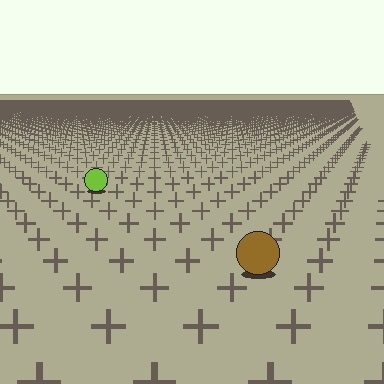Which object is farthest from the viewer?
The lime circle is farthest from the viewer. It appears smaller and the ground texture around it is denser.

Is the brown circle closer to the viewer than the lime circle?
Yes. The brown circle is closer — you can tell from the texture gradient: the ground texture is coarser near it.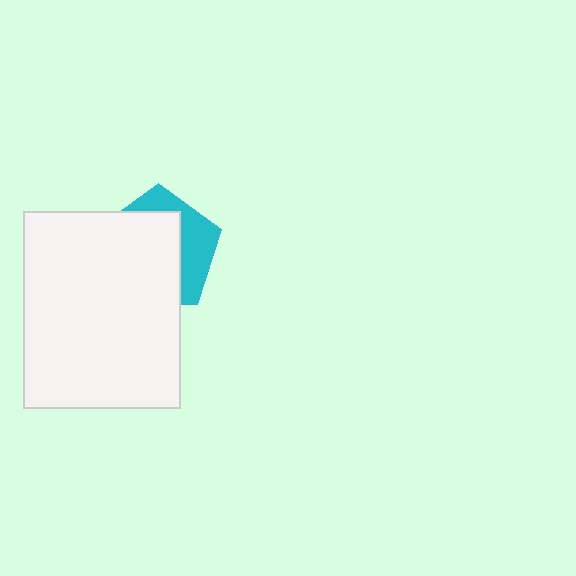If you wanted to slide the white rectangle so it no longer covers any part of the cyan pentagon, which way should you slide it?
Slide it toward the lower-left — that is the most direct way to separate the two shapes.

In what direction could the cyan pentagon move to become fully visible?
The cyan pentagon could move toward the upper-right. That would shift it out from behind the white rectangle entirely.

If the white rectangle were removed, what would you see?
You would see the complete cyan pentagon.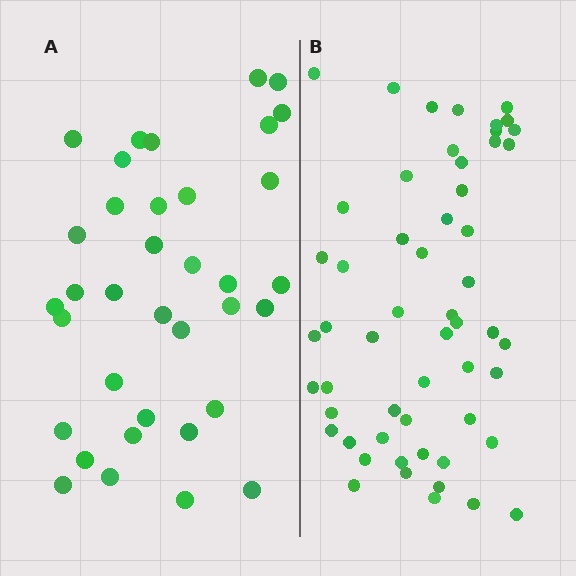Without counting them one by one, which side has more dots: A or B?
Region B (the right region) has more dots.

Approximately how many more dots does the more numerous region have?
Region B has approximately 20 more dots than region A.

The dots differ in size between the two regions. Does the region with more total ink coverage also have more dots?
No. Region A has more total ink coverage because its dots are larger, but region B actually contains more individual dots. Total area can be misleading — the number of items is what matters here.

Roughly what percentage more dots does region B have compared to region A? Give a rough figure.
About 55% more.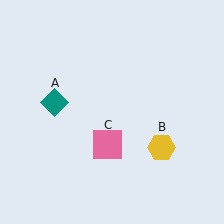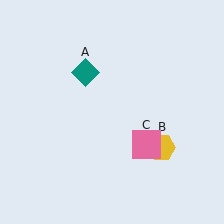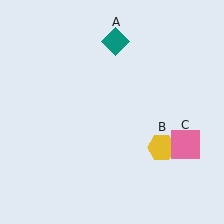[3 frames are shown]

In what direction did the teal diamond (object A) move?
The teal diamond (object A) moved up and to the right.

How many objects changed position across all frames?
2 objects changed position: teal diamond (object A), pink square (object C).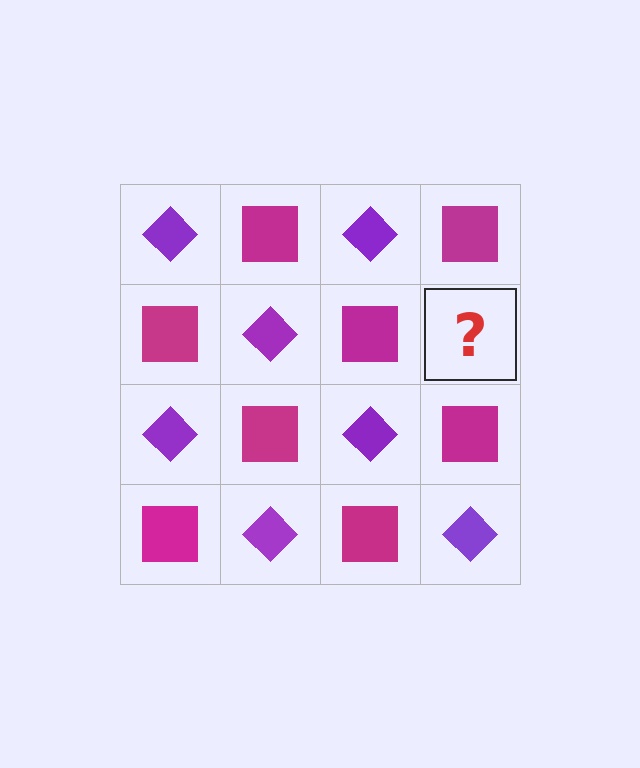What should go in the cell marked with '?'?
The missing cell should contain a purple diamond.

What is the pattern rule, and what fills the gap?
The rule is that it alternates purple diamond and magenta square in a checkerboard pattern. The gap should be filled with a purple diamond.